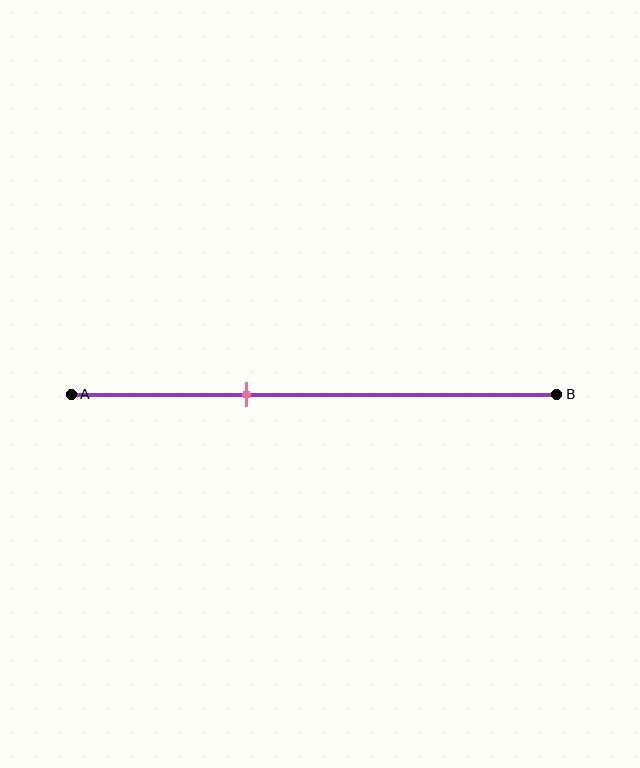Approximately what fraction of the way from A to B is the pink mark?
The pink mark is approximately 35% of the way from A to B.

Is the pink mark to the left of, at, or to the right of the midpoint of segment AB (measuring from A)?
The pink mark is to the left of the midpoint of segment AB.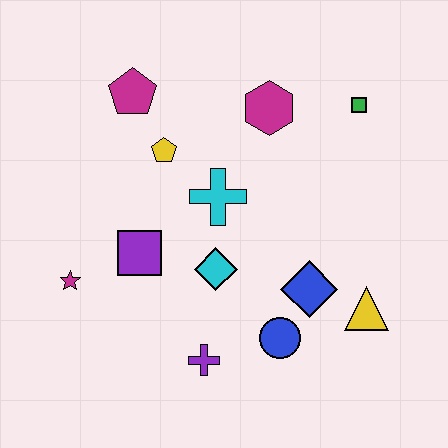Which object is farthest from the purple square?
The green square is farthest from the purple square.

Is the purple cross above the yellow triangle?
No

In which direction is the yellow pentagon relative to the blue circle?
The yellow pentagon is above the blue circle.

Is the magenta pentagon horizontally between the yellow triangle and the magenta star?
Yes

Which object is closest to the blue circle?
The blue diamond is closest to the blue circle.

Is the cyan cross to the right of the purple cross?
Yes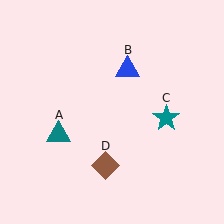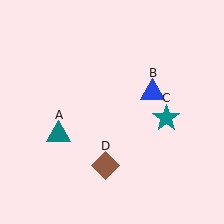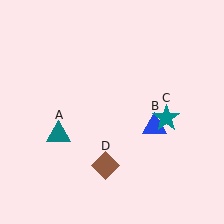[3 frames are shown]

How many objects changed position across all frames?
1 object changed position: blue triangle (object B).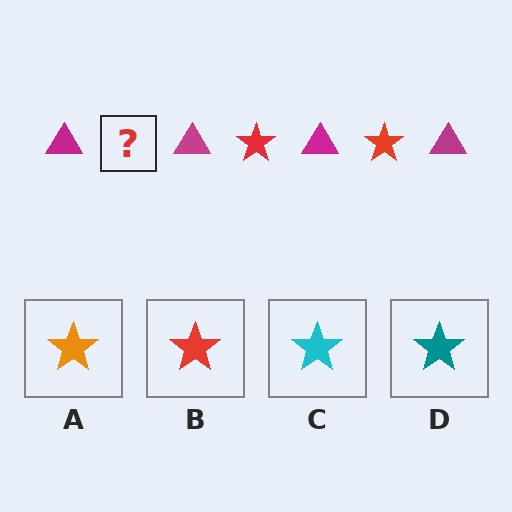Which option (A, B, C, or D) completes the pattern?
B.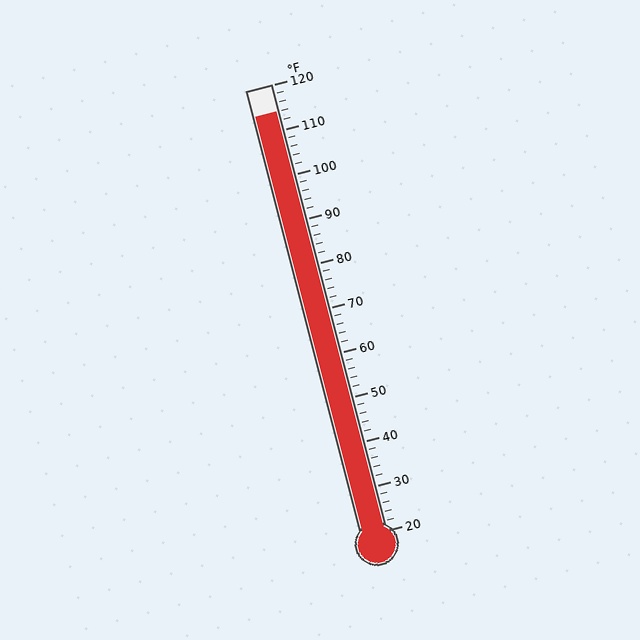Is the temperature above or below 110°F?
The temperature is above 110°F.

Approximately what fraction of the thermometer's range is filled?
The thermometer is filled to approximately 95% of its range.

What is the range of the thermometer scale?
The thermometer scale ranges from 20°F to 120°F.